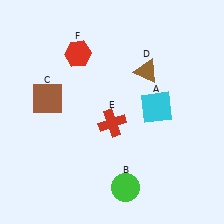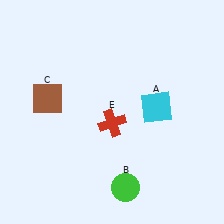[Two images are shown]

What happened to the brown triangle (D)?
The brown triangle (D) was removed in Image 2. It was in the top-right area of Image 1.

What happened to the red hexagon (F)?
The red hexagon (F) was removed in Image 2. It was in the top-left area of Image 1.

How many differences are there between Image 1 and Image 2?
There are 2 differences between the two images.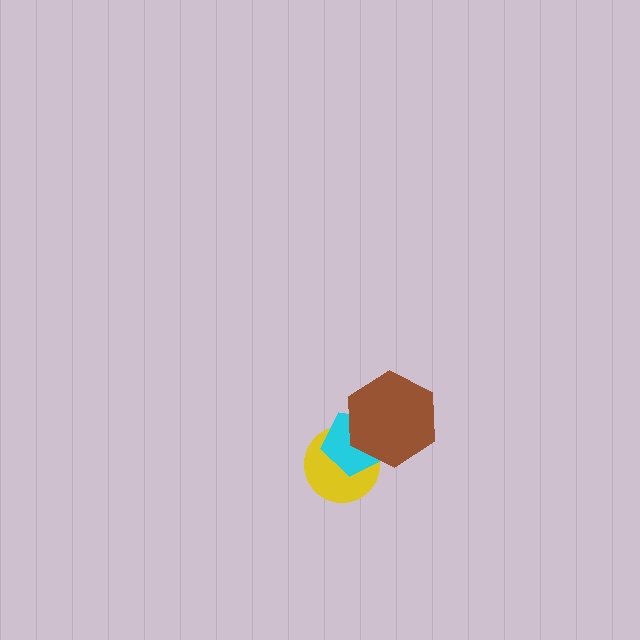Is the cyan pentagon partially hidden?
Yes, it is partially covered by another shape.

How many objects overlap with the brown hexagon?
2 objects overlap with the brown hexagon.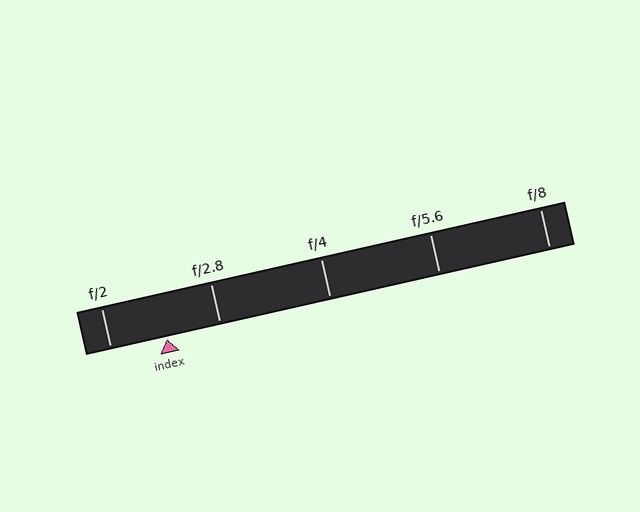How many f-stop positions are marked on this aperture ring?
There are 5 f-stop positions marked.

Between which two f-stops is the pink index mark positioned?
The index mark is between f/2 and f/2.8.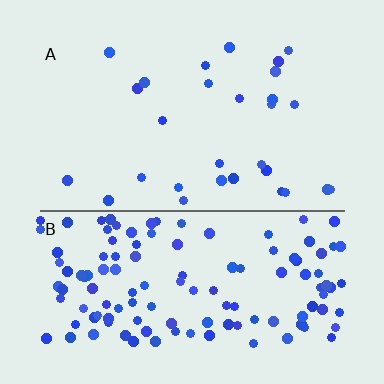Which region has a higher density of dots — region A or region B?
B (the bottom).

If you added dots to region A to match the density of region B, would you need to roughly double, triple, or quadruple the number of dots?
Approximately quadruple.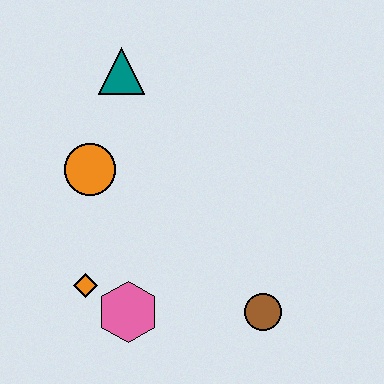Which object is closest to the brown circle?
The pink hexagon is closest to the brown circle.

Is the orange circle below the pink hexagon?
No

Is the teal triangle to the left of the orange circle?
No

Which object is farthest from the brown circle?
The teal triangle is farthest from the brown circle.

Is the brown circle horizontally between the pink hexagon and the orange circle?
No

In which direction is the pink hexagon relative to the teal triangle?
The pink hexagon is below the teal triangle.